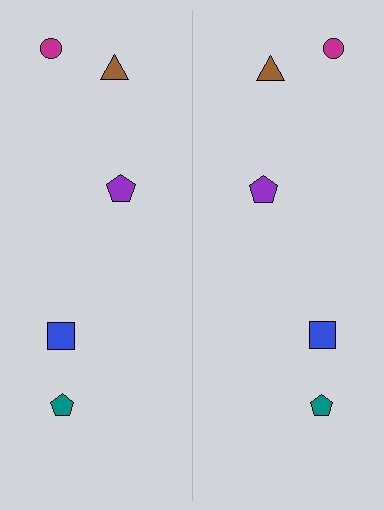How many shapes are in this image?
There are 10 shapes in this image.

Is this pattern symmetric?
Yes, this pattern has bilateral (reflection) symmetry.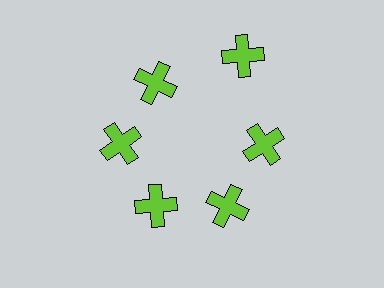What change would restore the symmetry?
The symmetry would be restored by moving it inward, back onto the ring so that all 6 crosses sit at equal angles and equal distance from the center.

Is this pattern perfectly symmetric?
No. The 6 lime crosses are arranged in a ring, but one element near the 1 o'clock position is pushed outward from the center, breaking the 6-fold rotational symmetry.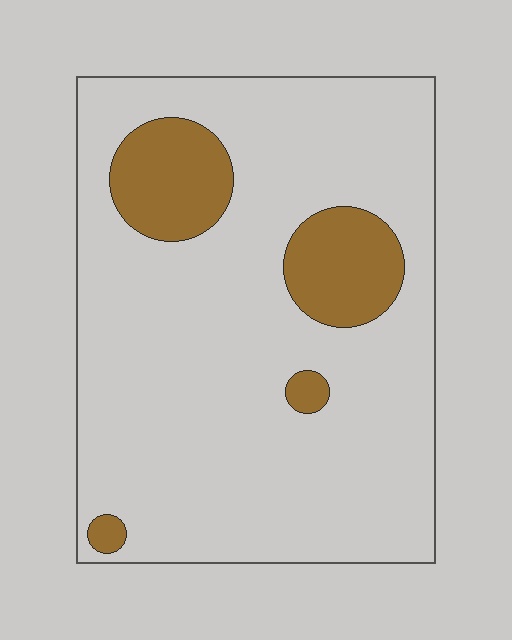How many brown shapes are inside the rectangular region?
4.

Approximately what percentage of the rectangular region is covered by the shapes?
Approximately 15%.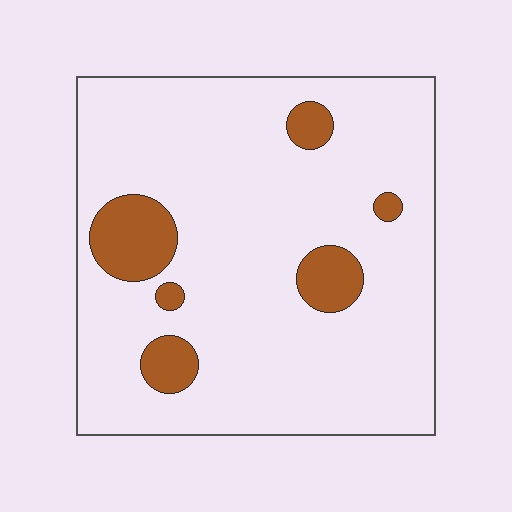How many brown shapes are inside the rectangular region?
6.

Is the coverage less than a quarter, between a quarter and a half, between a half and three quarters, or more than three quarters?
Less than a quarter.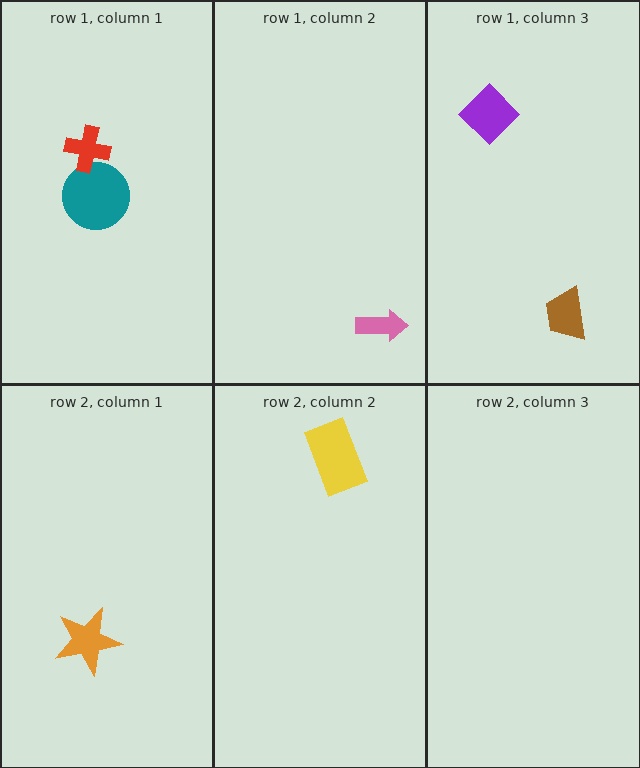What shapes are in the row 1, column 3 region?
The brown trapezoid, the purple diamond.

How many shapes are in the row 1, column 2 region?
1.